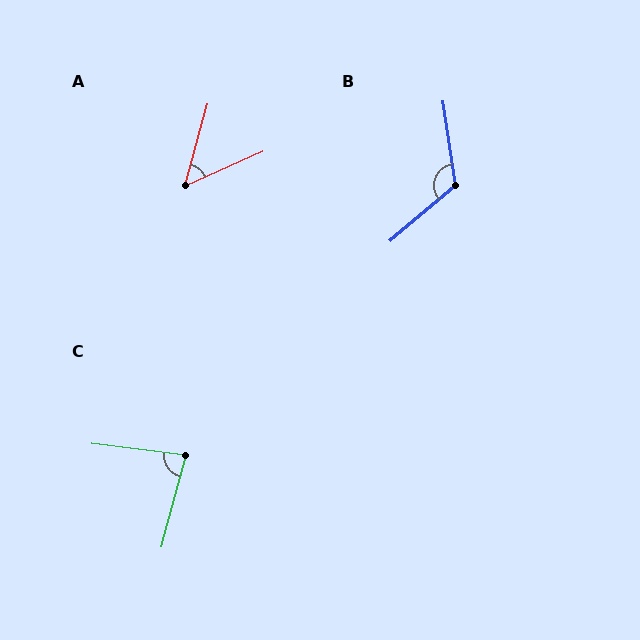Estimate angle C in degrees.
Approximately 82 degrees.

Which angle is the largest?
B, at approximately 122 degrees.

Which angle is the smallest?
A, at approximately 50 degrees.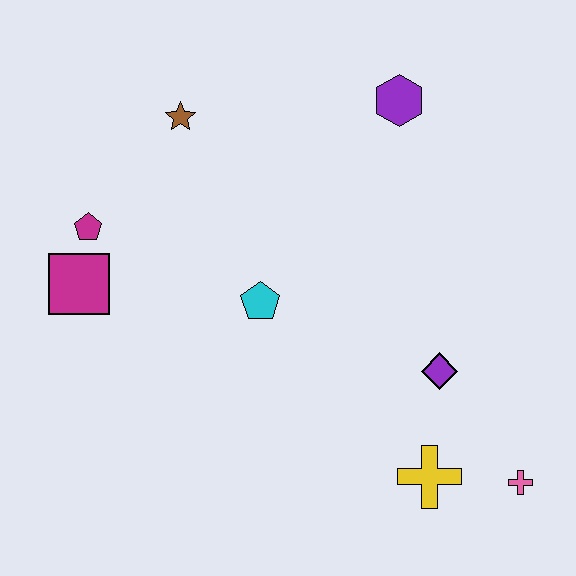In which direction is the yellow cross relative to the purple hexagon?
The yellow cross is below the purple hexagon.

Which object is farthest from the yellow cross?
The brown star is farthest from the yellow cross.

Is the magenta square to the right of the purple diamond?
No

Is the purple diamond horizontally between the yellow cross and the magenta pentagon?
No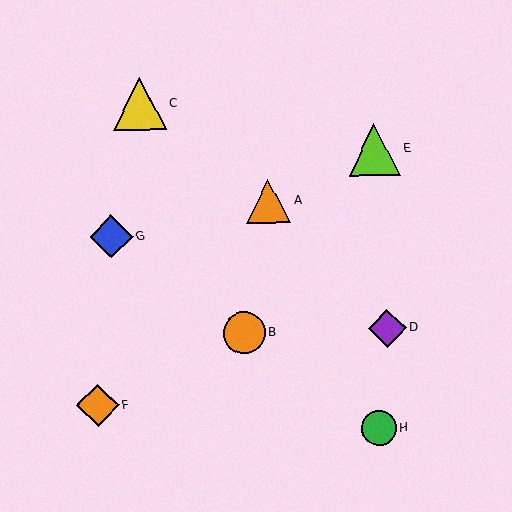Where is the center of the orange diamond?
The center of the orange diamond is at (98, 405).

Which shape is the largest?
The yellow triangle (labeled C) is the largest.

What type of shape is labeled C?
Shape C is a yellow triangle.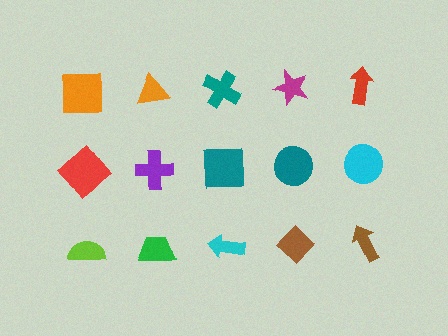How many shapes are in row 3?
5 shapes.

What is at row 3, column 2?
A green trapezoid.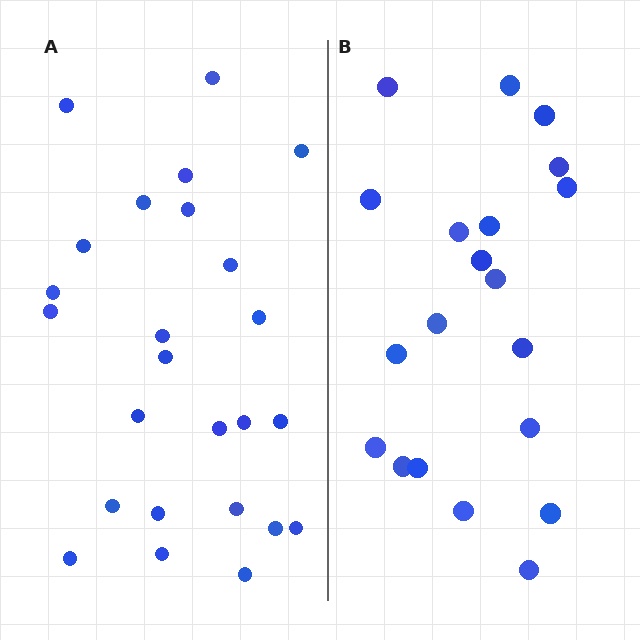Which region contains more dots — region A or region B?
Region A (the left region) has more dots.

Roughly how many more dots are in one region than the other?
Region A has about 5 more dots than region B.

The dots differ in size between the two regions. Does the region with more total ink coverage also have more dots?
No. Region B has more total ink coverage because its dots are larger, but region A actually contains more individual dots. Total area can be misleading — the number of items is what matters here.